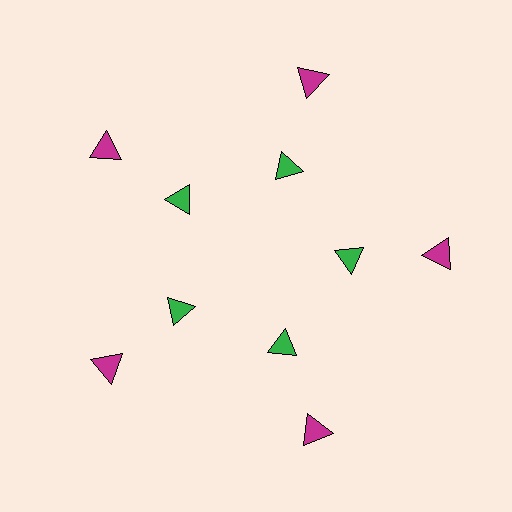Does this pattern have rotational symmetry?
Yes, this pattern has 5-fold rotational symmetry. It looks the same after rotating 72 degrees around the center.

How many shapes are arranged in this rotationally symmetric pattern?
There are 10 shapes, arranged in 5 groups of 2.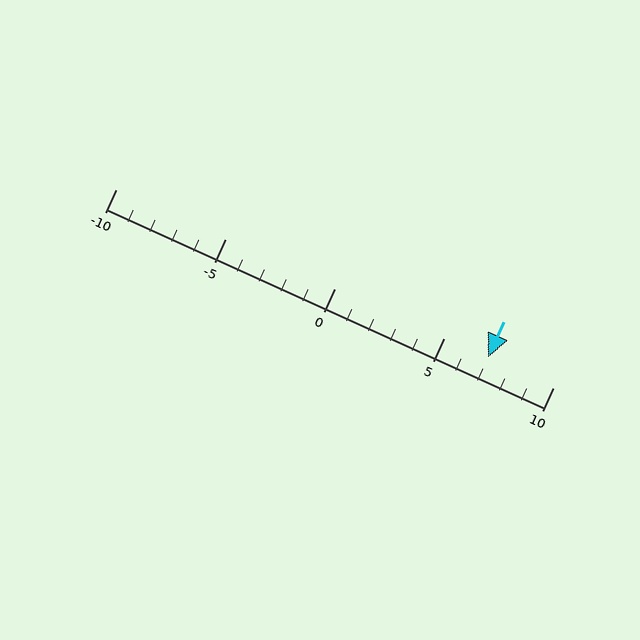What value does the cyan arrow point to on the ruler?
The cyan arrow points to approximately 7.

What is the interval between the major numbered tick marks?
The major tick marks are spaced 5 units apart.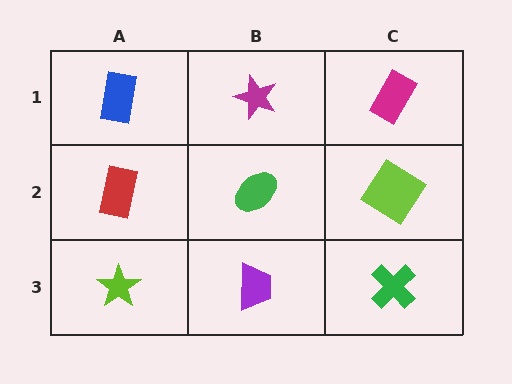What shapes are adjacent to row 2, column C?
A magenta rectangle (row 1, column C), a green cross (row 3, column C), a green ellipse (row 2, column B).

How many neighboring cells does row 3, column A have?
2.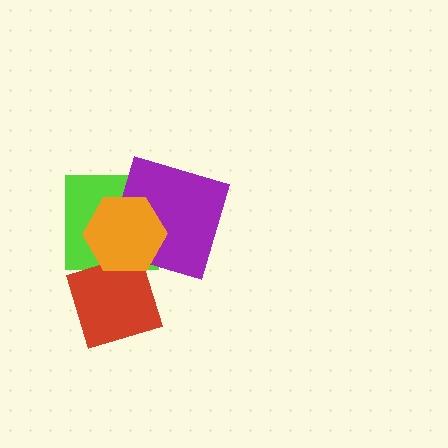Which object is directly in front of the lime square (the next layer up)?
The purple square is directly in front of the lime square.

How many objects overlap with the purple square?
2 objects overlap with the purple square.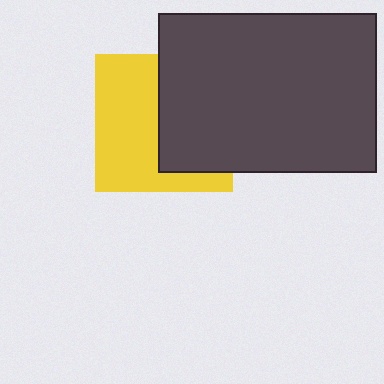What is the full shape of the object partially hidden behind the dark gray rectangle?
The partially hidden object is a yellow square.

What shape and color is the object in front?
The object in front is a dark gray rectangle.